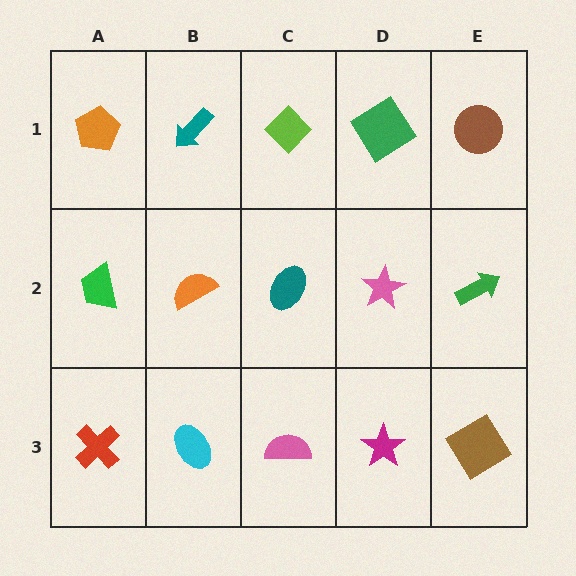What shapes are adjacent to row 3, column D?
A pink star (row 2, column D), a pink semicircle (row 3, column C), a brown diamond (row 3, column E).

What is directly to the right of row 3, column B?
A pink semicircle.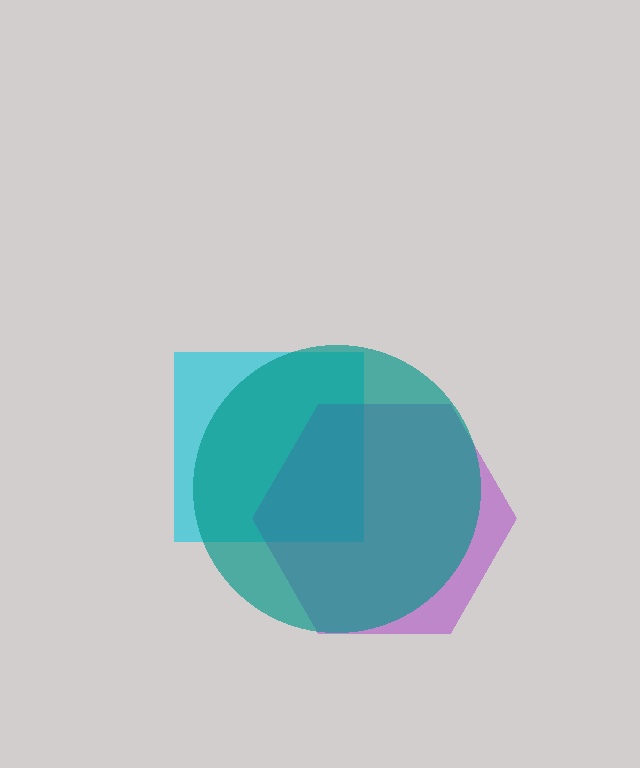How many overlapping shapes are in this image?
There are 3 overlapping shapes in the image.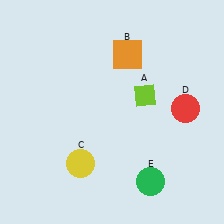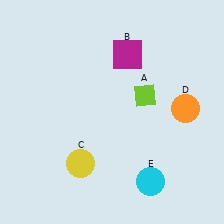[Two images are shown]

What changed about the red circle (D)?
In Image 1, D is red. In Image 2, it changed to orange.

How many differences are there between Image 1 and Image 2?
There are 3 differences between the two images.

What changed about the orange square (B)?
In Image 1, B is orange. In Image 2, it changed to magenta.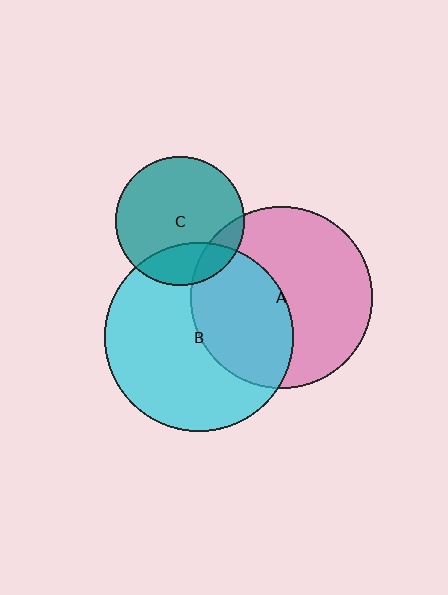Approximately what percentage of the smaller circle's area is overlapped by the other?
Approximately 15%.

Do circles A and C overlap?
Yes.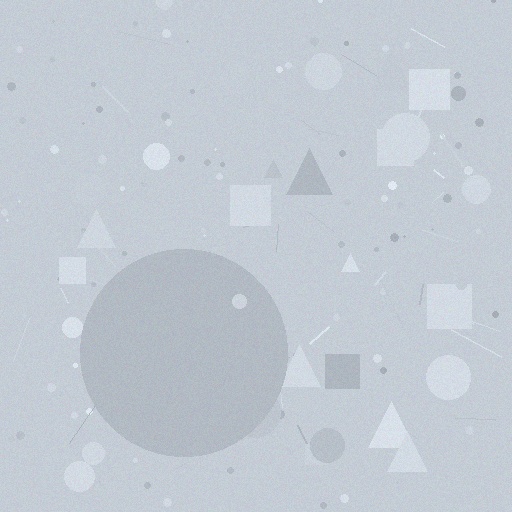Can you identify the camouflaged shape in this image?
The camouflaged shape is a circle.